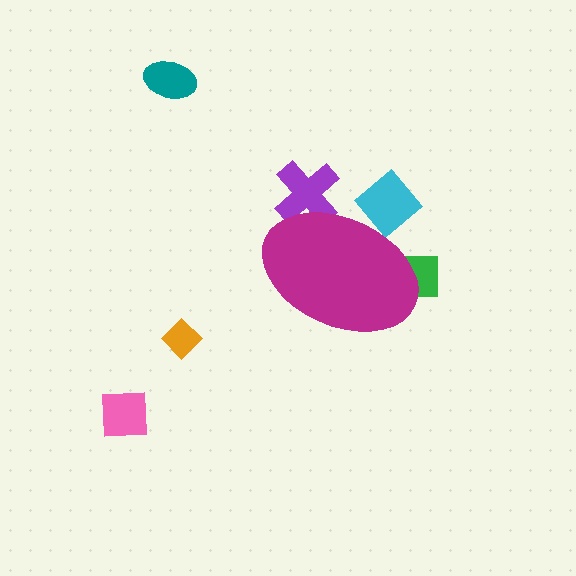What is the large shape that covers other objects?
A magenta ellipse.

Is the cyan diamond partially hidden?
Yes, the cyan diamond is partially hidden behind the magenta ellipse.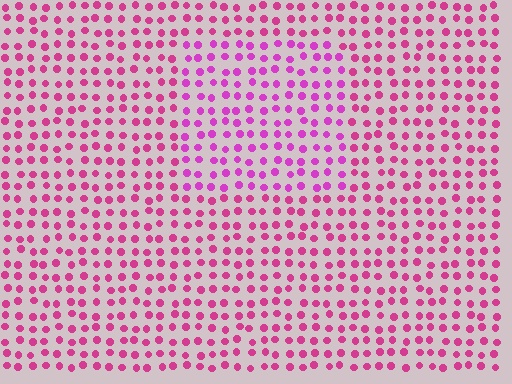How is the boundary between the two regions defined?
The boundary is defined purely by a slight shift in hue (about 22 degrees). Spacing, size, and orientation are identical on both sides.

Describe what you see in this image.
The image is filled with small magenta elements in a uniform arrangement. A rectangle-shaped region is visible where the elements are tinted to a slightly different hue, forming a subtle color boundary.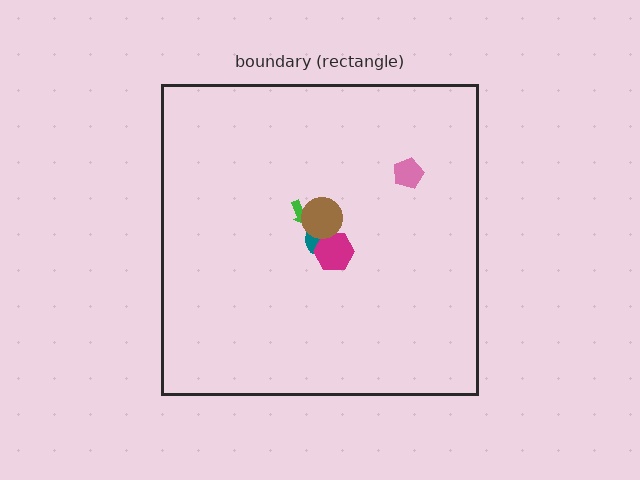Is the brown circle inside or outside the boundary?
Inside.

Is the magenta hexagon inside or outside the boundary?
Inside.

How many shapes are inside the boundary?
5 inside, 0 outside.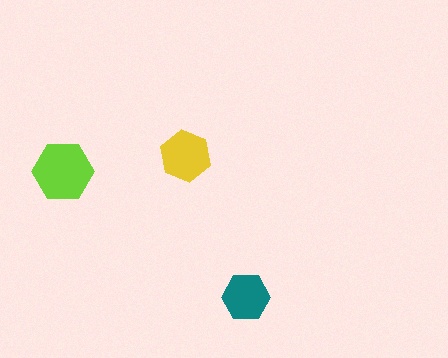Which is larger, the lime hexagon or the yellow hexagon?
The lime one.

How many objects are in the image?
There are 3 objects in the image.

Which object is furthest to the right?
The teal hexagon is rightmost.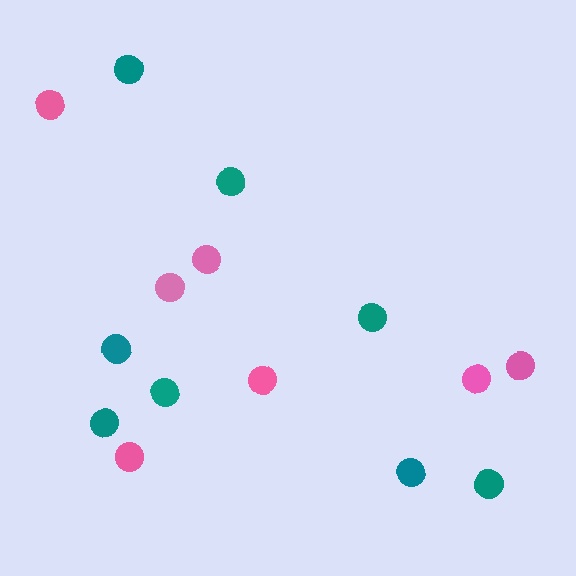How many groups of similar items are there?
There are 2 groups: one group of pink circles (7) and one group of teal circles (8).